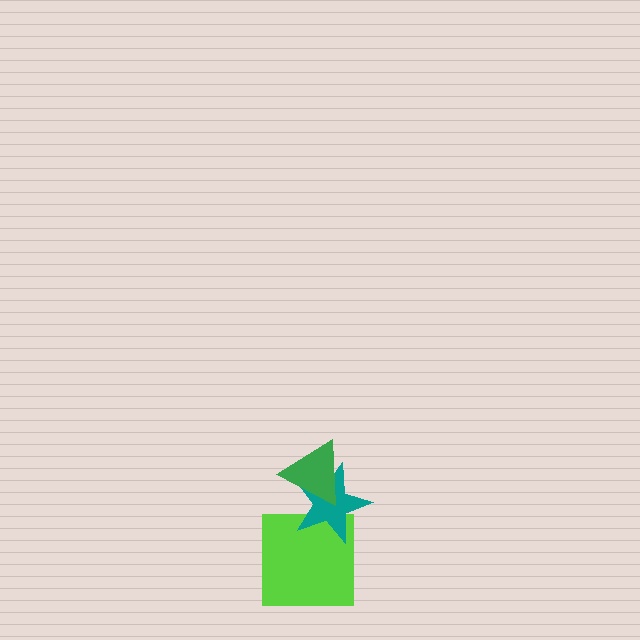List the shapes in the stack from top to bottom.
From top to bottom: the green triangle, the teal star, the lime square.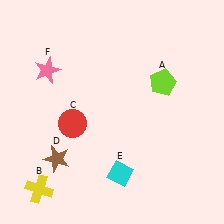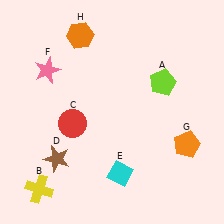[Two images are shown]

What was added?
An orange pentagon (G), an orange hexagon (H) were added in Image 2.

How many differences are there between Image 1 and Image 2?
There are 2 differences between the two images.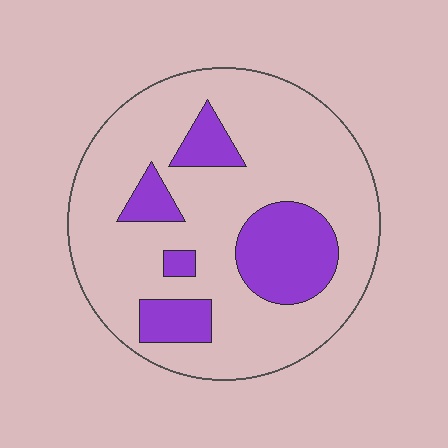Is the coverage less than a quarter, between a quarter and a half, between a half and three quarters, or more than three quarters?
Less than a quarter.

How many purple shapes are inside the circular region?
5.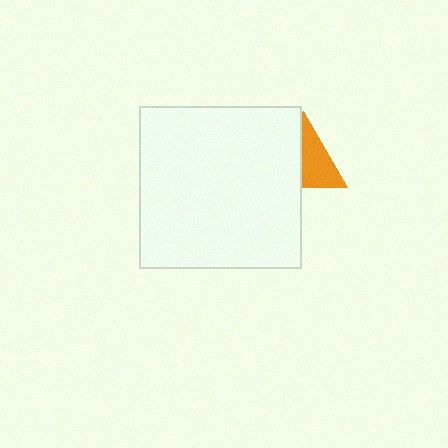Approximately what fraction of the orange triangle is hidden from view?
Roughly 46% of the orange triangle is hidden behind the white square.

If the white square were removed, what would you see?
You would see the complete orange triangle.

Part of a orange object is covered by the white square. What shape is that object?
It is a triangle.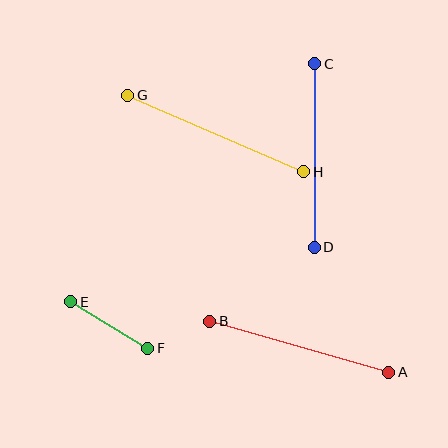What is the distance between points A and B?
The distance is approximately 186 pixels.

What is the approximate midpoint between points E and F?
The midpoint is at approximately (109, 325) pixels.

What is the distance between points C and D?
The distance is approximately 183 pixels.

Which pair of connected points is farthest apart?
Points G and H are farthest apart.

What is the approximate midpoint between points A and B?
The midpoint is at approximately (299, 347) pixels.